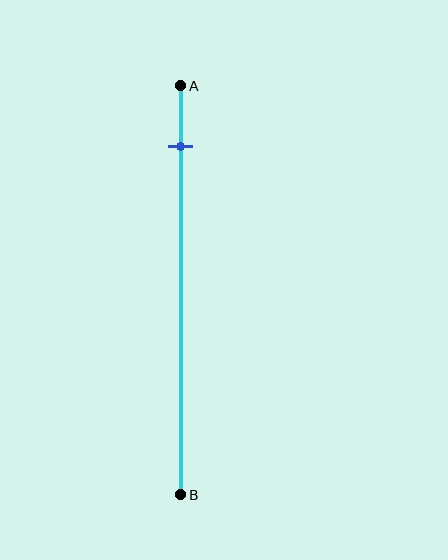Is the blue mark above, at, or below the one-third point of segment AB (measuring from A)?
The blue mark is above the one-third point of segment AB.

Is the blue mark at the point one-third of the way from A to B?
No, the mark is at about 15% from A, not at the 33% one-third point.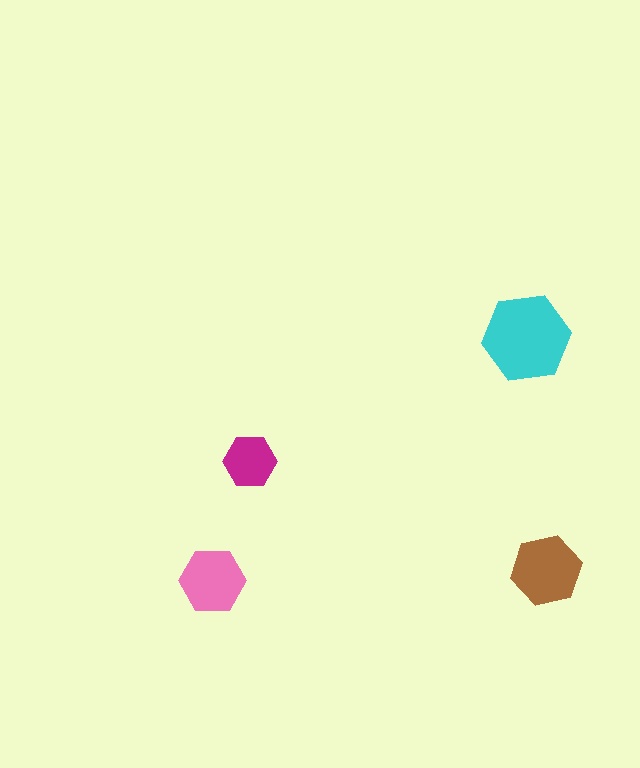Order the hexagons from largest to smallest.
the cyan one, the brown one, the pink one, the magenta one.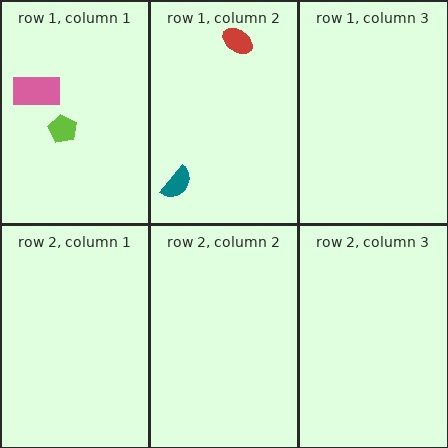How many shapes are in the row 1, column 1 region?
2.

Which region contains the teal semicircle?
The row 1, column 2 region.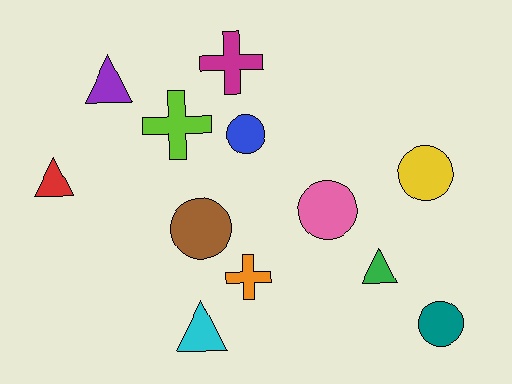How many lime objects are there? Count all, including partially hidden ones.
There is 1 lime object.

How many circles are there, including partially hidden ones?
There are 5 circles.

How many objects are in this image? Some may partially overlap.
There are 12 objects.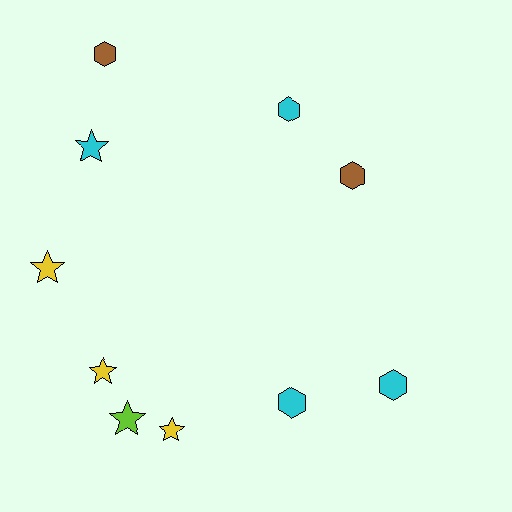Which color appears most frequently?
Cyan, with 4 objects.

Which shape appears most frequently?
Star, with 5 objects.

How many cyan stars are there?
There is 1 cyan star.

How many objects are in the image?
There are 10 objects.